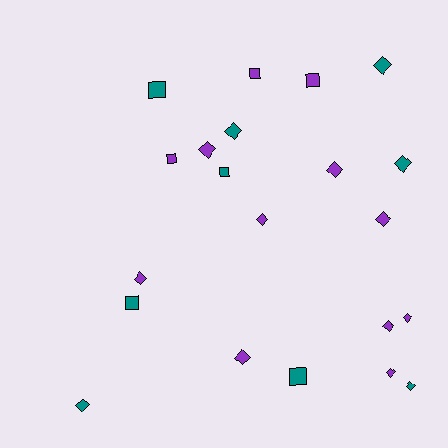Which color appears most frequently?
Purple, with 12 objects.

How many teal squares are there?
There are 4 teal squares.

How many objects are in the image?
There are 21 objects.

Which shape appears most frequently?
Diamond, with 14 objects.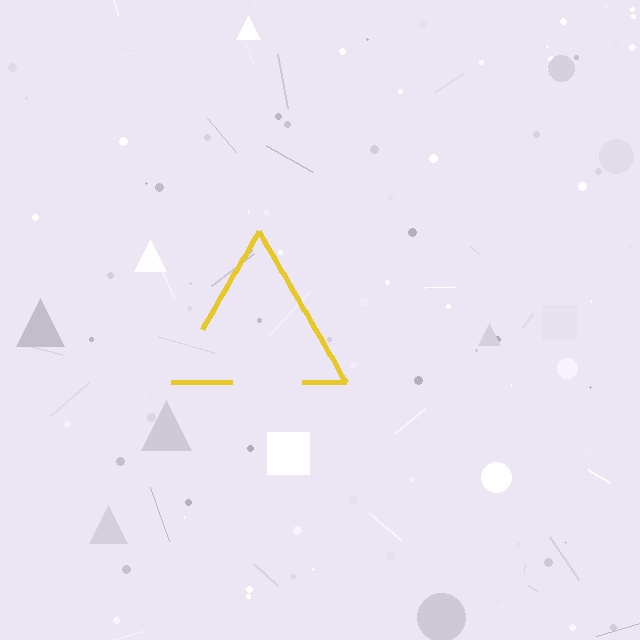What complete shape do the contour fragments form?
The contour fragments form a triangle.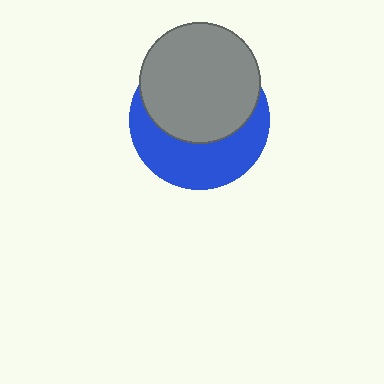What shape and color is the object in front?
The object in front is a gray circle.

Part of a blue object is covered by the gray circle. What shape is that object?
It is a circle.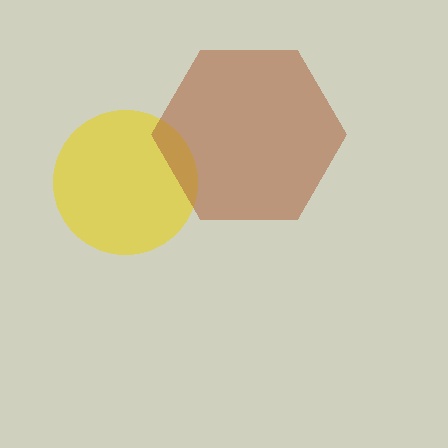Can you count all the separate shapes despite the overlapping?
Yes, there are 2 separate shapes.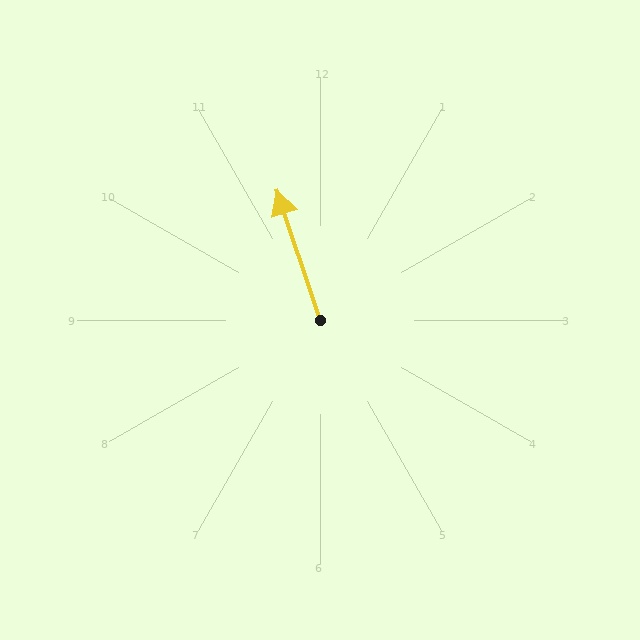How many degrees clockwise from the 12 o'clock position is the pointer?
Approximately 341 degrees.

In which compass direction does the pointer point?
North.